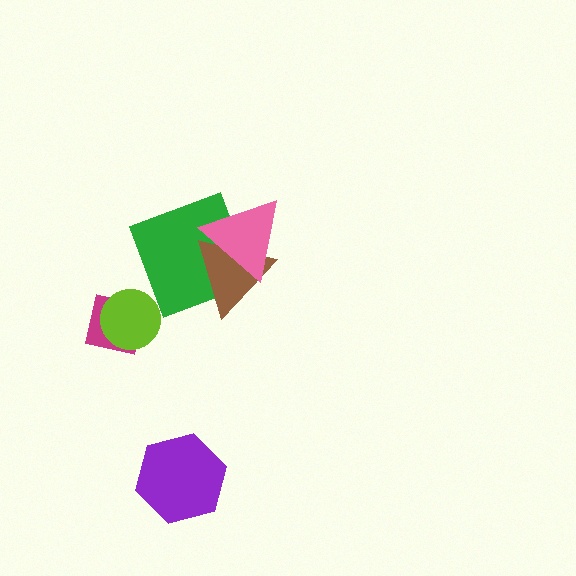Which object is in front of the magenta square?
The lime circle is in front of the magenta square.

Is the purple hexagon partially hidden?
No, no other shape covers it.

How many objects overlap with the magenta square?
1 object overlaps with the magenta square.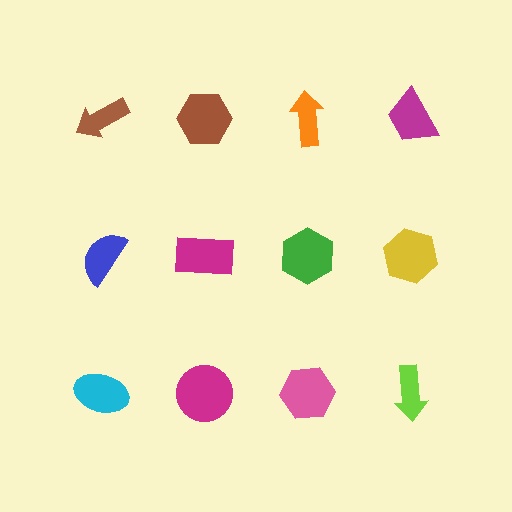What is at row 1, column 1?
A brown arrow.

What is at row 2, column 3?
A green hexagon.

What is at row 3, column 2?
A magenta circle.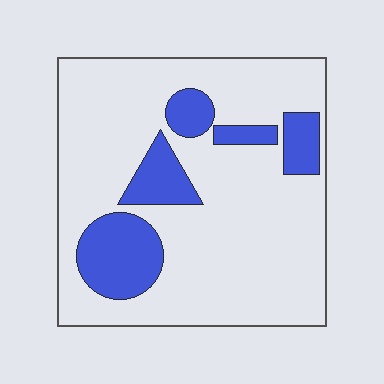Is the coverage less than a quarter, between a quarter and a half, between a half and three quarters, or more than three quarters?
Less than a quarter.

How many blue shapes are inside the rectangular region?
5.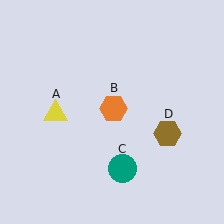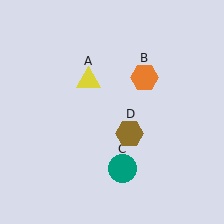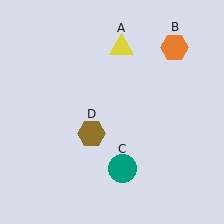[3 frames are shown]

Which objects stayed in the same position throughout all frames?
Teal circle (object C) remained stationary.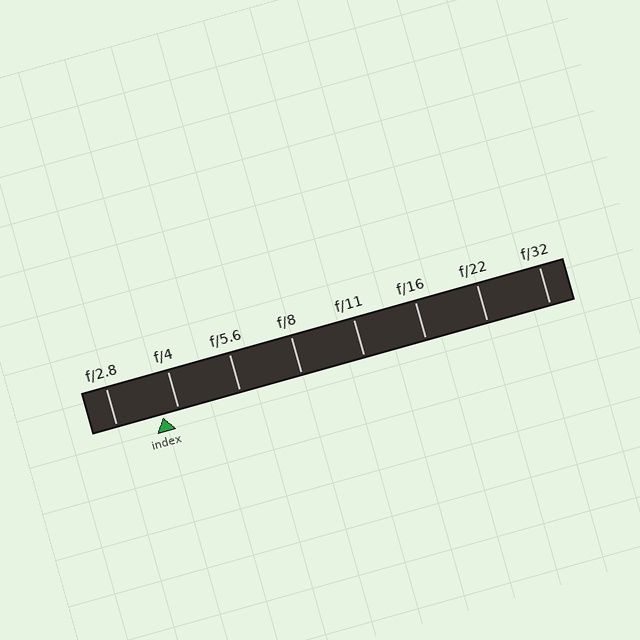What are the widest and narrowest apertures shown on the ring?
The widest aperture shown is f/2.8 and the narrowest is f/32.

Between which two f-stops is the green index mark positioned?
The index mark is between f/2.8 and f/4.